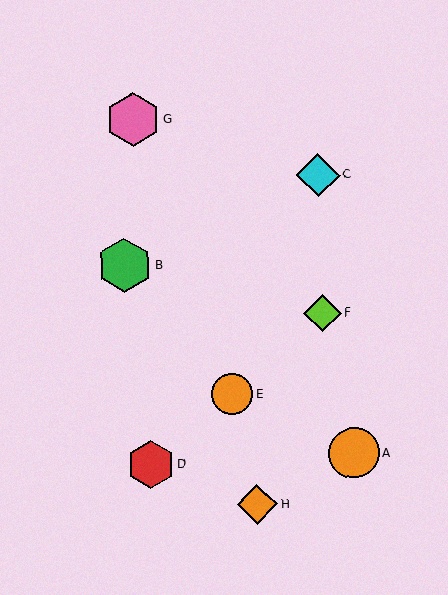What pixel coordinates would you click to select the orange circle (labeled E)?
Click at (232, 394) to select the orange circle E.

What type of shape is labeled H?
Shape H is an orange diamond.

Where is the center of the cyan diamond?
The center of the cyan diamond is at (318, 175).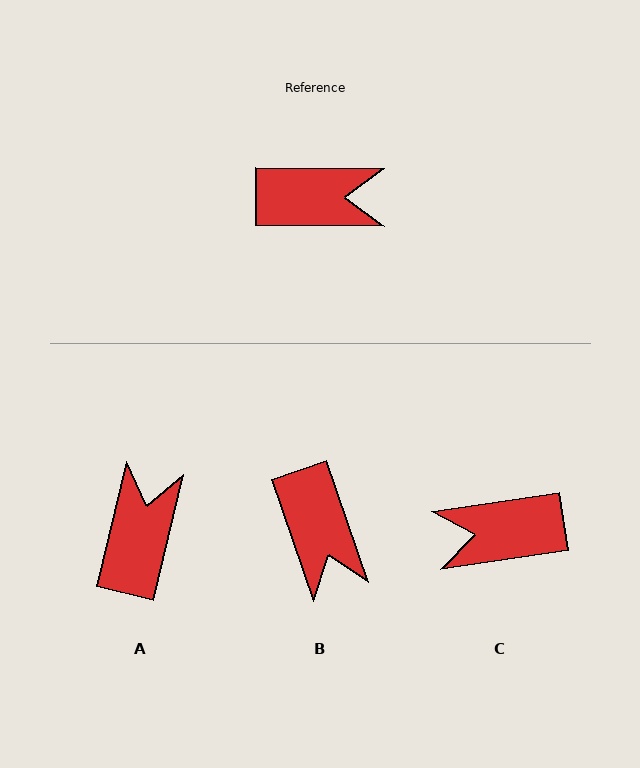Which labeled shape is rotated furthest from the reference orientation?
C, about 171 degrees away.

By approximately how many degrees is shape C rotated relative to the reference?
Approximately 171 degrees clockwise.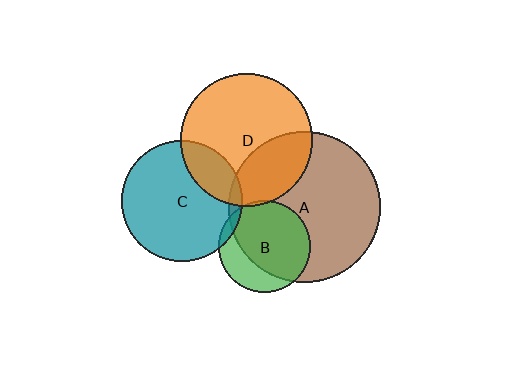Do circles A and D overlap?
Yes.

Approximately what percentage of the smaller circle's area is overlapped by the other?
Approximately 30%.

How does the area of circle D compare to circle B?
Approximately 2.1 times.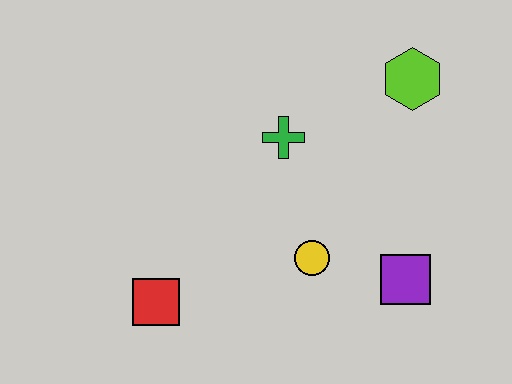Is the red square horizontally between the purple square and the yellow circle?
No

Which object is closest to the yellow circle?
The purple square is closest to the yellow circle.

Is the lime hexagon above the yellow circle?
Yes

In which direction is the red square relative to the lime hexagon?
The red square is to the left of the lime hexagon.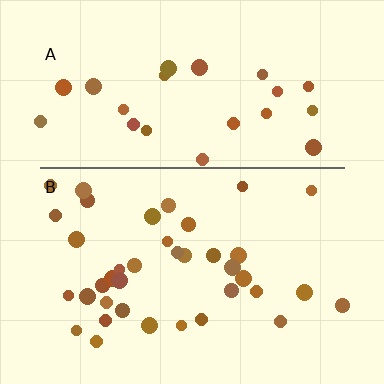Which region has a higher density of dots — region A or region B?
B (the bottom).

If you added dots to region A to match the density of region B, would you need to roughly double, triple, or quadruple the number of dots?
Approximately double.